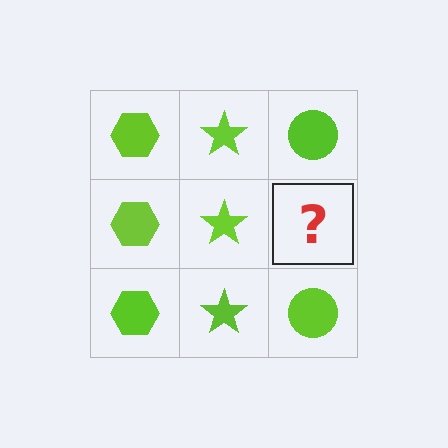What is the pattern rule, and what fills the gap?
The rule is that each column has a consistent shape. The gap should be filled with a lime circle.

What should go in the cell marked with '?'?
The missing cell should contain a lime circle.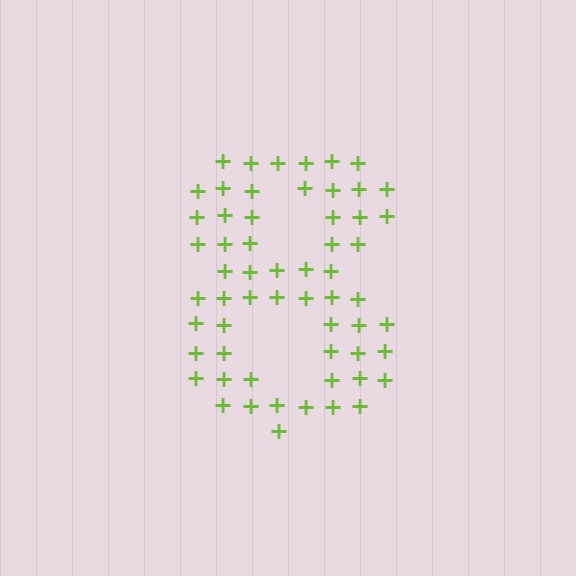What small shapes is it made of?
It is made of small plus signs.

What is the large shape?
The large shape is the digit 8.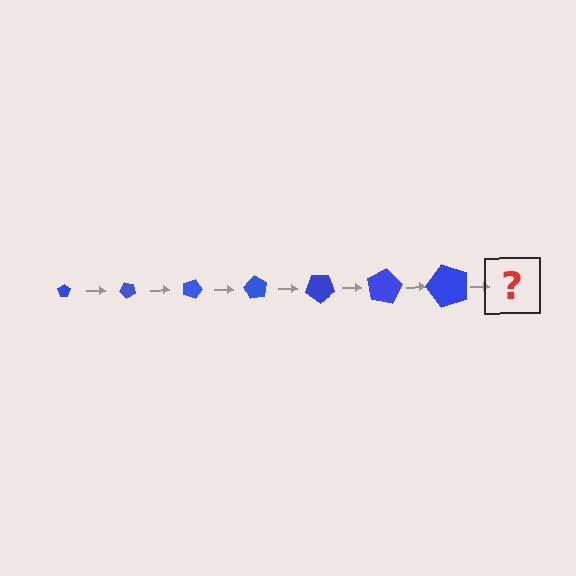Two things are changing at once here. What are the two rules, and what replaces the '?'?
The two rules are that the pentagon grows larger each step and it rotates 45 degrees each step. The '?' should be a pentagon, larger than the previous one and rotated 315 degrees from the start.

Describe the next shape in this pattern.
It should be a pentagon, larger than the previous one and rotated 315 degrees from the start.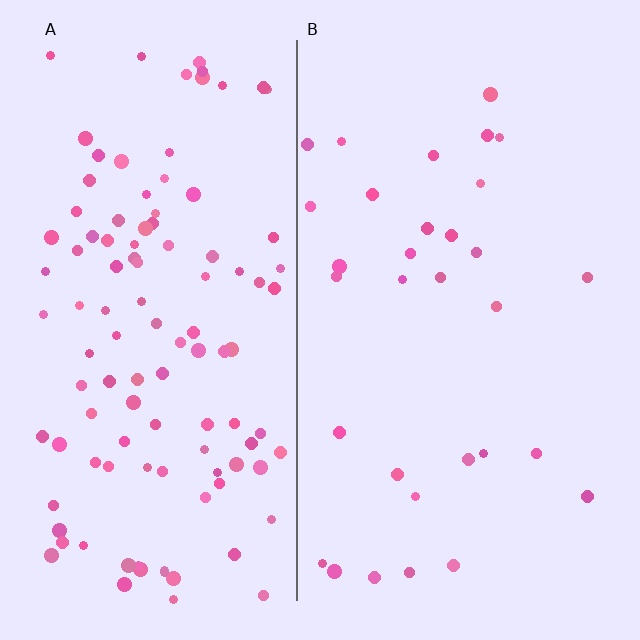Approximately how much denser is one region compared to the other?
Approximately 3.5× — region A over region B.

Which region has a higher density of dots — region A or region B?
A (the left).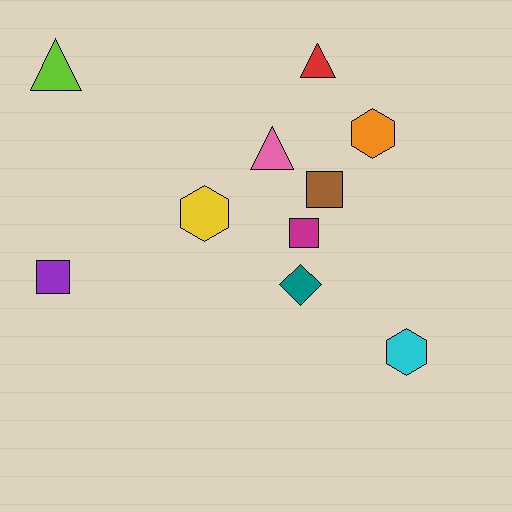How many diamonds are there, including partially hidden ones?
There is 1 diamond.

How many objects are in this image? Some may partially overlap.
There are 10 objects.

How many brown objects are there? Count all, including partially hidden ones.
There is 1 brown object.